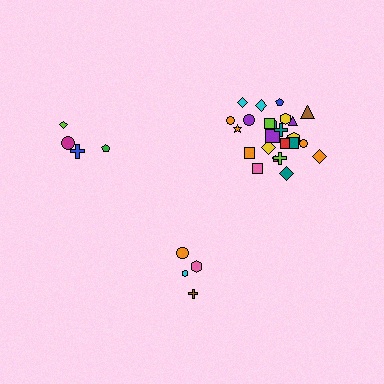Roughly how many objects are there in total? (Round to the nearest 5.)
Roughly 35 objects in total.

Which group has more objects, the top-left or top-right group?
The top-right group.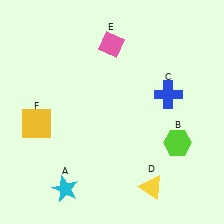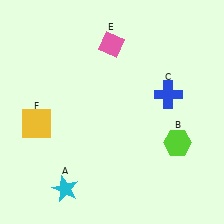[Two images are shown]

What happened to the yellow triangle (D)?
The yellow triangle (D) was removed in Image 2. It was in the bottom-right area of Image 1.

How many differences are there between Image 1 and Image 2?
There is 1 difference between the two images.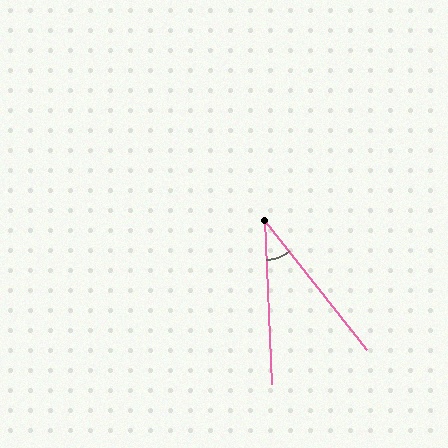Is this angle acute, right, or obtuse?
It is acute.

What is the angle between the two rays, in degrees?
Approximately 36 degrees.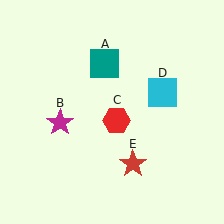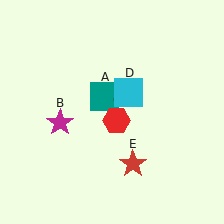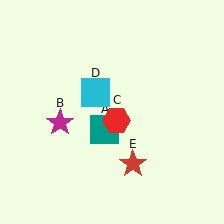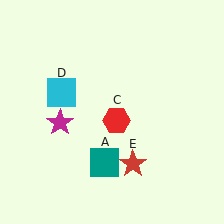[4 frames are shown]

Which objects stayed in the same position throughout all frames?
Magenta star (object B) and red hexagon (object C) and red star (object E) remained stationary.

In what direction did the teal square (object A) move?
The teal square (object A) moved down.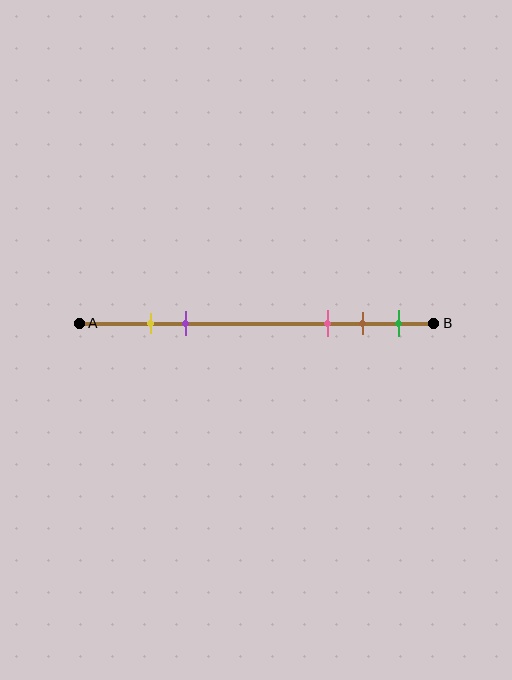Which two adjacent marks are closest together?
The yellow and purple marks are the closest adjacent pair.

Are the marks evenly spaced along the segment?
No, the marks are not evenly spaced.